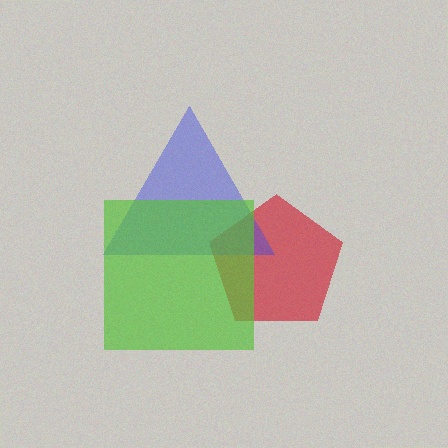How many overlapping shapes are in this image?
There are 3 overlapping shapes in the image.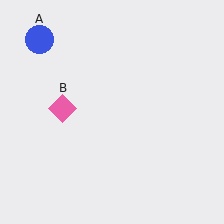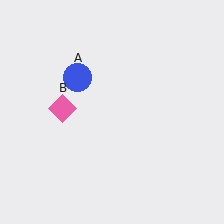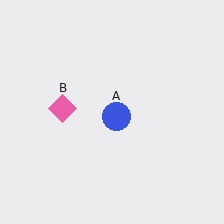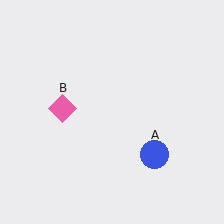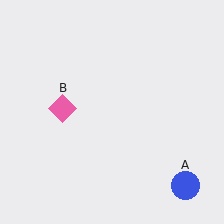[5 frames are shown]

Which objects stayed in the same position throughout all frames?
Pink diamond (object B) remained stationary.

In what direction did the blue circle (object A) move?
The blue circle (object A) moved down and to the right.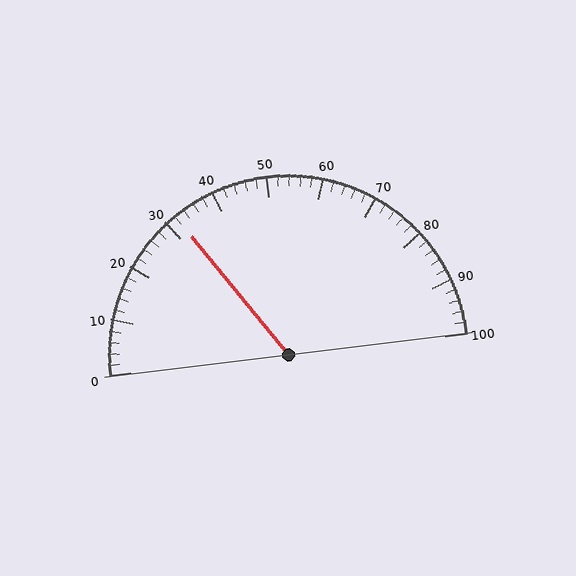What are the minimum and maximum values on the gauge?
The gauge ranges from 0 to 100.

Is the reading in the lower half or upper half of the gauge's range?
The reading is in the lower half of the range (0 to 100).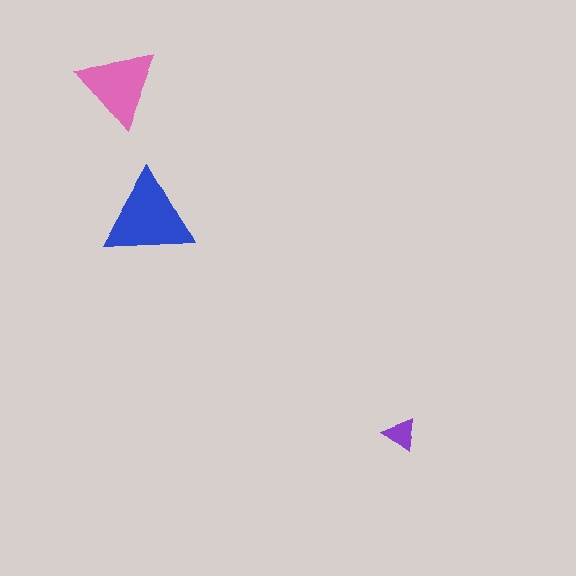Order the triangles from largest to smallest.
the blue one, the pink one, the purple one.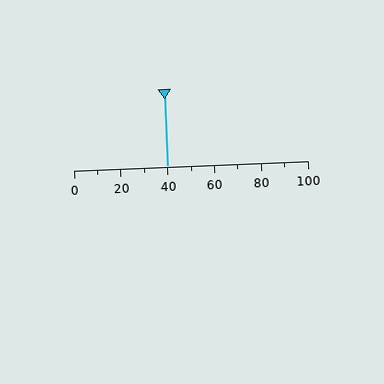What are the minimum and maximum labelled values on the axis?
The axis runs from 0 to 100.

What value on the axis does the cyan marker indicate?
The marker indicates approximately 40.